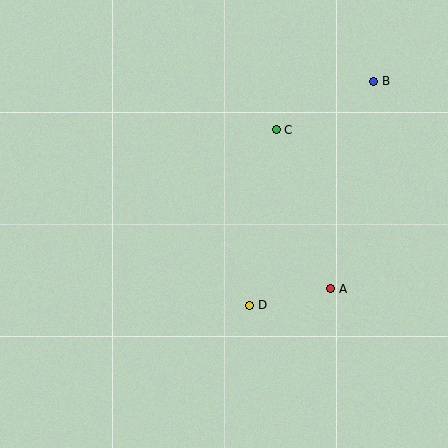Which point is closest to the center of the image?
Point D at (250, 305) is closest to the center.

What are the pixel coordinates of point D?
Point D is at (250, 305).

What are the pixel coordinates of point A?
Point A is at (331, 289).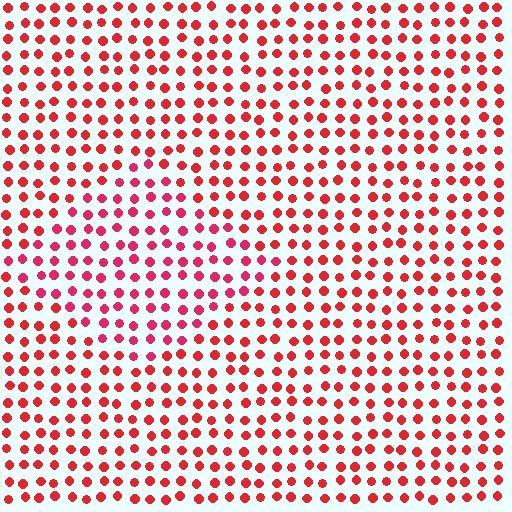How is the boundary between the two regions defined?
The boundary is defined purely by a slight shift in hue (about 18 degrees). Spacing, size, and orientation are identical on both sides.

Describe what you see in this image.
The image is filled with small red elements in a uniform arrangement. A diamond-shaped region is visible where the elements are tinted to a slightly different hue, forming a subtle color boundary.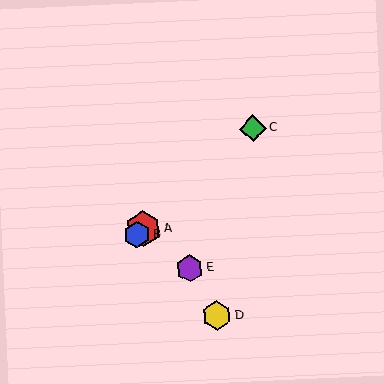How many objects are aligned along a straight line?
3 objects (A, B, C) are aligned along a straight line.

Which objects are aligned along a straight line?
Objects A, B, C are aligned along a straight line.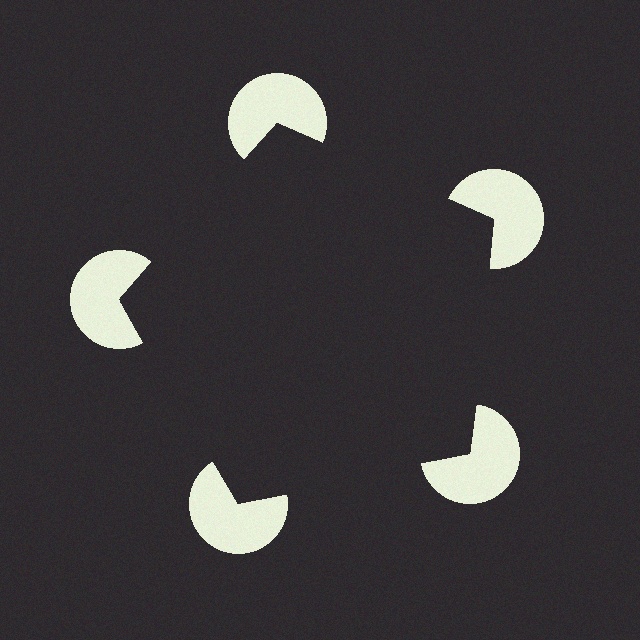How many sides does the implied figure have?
5 sides.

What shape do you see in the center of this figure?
An illusory pentagon — its edges are inferred from the aligned wedge cuts in the pac-man discs, not physically drawn.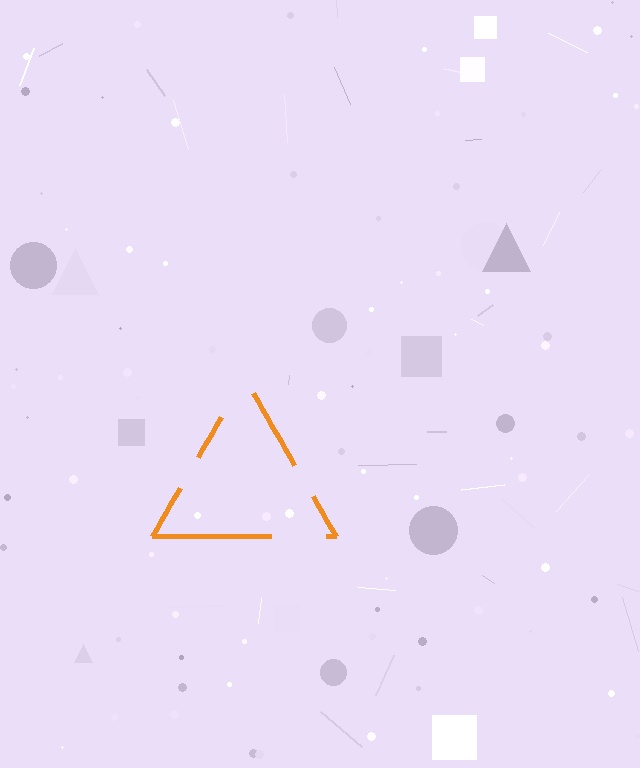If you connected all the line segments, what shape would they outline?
They would outline a triangle.